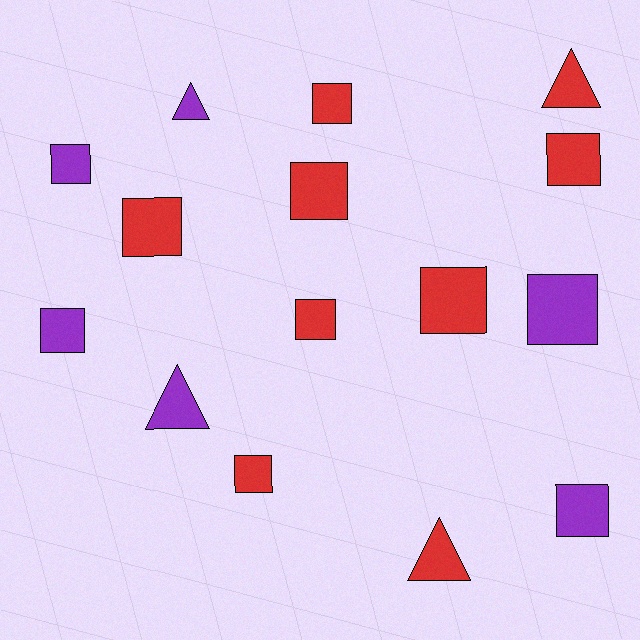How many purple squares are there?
There are 4 purple squares.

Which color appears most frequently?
Red, with 9 objects.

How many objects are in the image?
There are 15 objects.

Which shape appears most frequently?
Square, with 11 objects.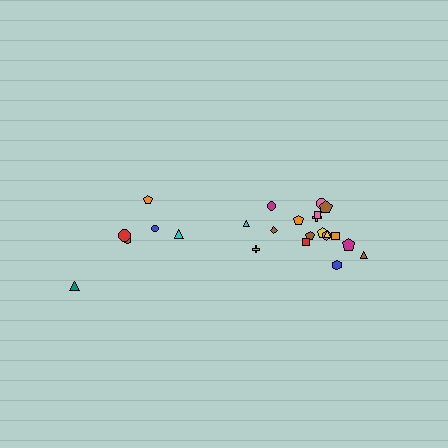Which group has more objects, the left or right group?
The right group.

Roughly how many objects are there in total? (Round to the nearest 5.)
Roughly 25 objects in total.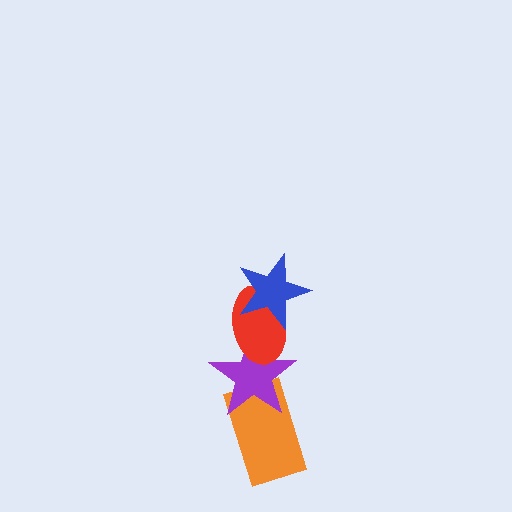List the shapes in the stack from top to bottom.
From top to bottom: the blue star, the red ellipse, the purple star, the orange rectangle.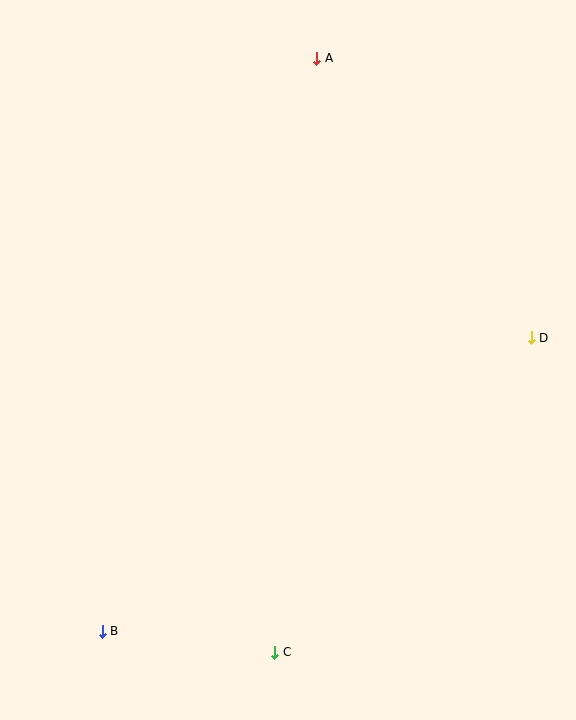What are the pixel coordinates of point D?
Point D is at (531, 338).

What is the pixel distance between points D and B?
The distance between D and B is 520 pixels.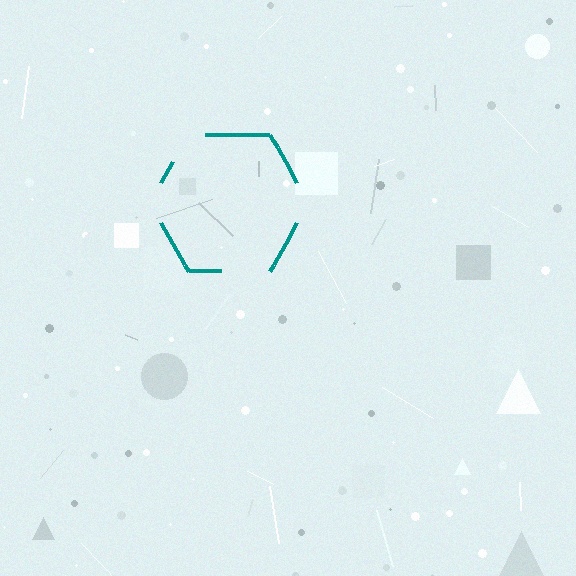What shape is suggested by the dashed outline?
The dashed outline suggests a hexagon.